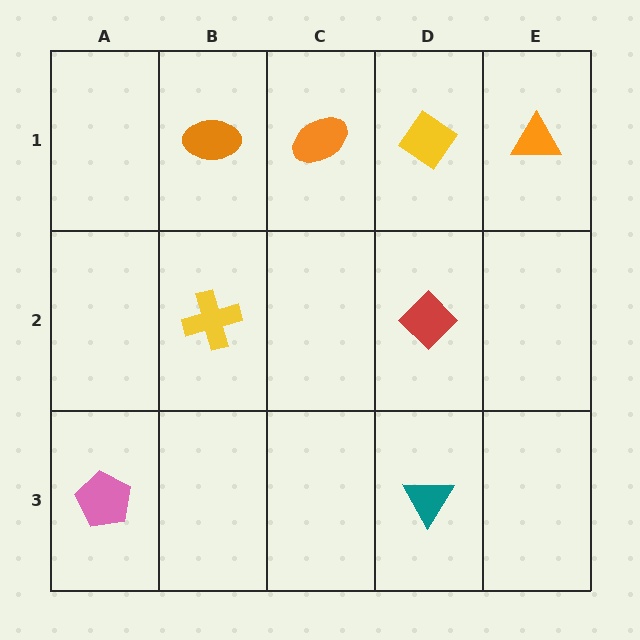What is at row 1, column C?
An orange ellipse.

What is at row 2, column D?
A red diamond.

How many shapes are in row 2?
2 shapes.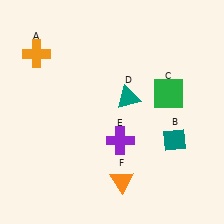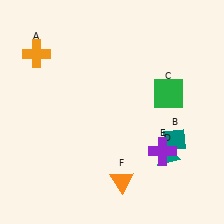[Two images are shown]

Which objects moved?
The objects that moved are: the teal triangle (D), the purple cross (E).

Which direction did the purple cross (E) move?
The purple cross (E) moved right.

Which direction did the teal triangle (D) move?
The teal triangle (D) moved down.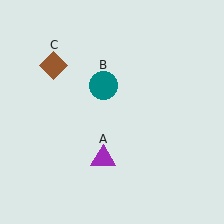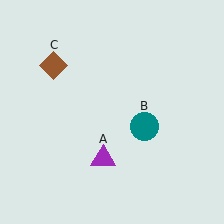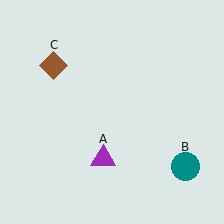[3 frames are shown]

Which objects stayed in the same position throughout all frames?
Purple triangle (object A) and brown diamond (object C) remained stationary.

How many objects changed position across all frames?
1 object changed position: teal circle (object B).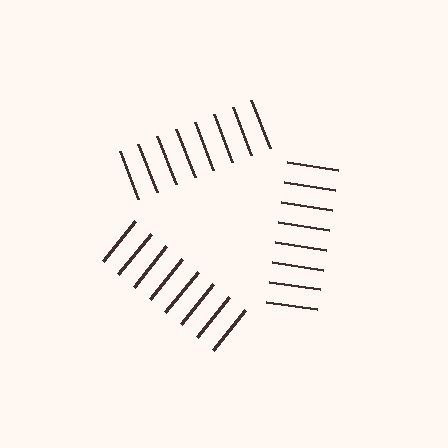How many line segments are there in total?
24 — 8 along each of the 3 edges.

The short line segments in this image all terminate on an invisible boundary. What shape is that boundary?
An illusory triangle — the line segments terminate on its edges but no continuous stroke is drawn.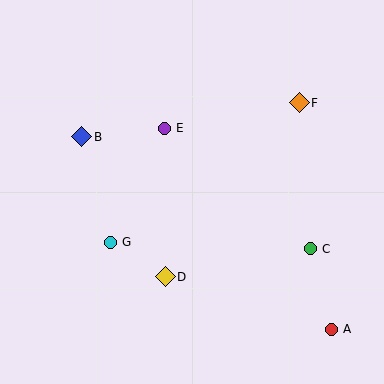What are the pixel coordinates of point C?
Point C is at (310, 249).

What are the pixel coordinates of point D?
Point D is at (165, 277).